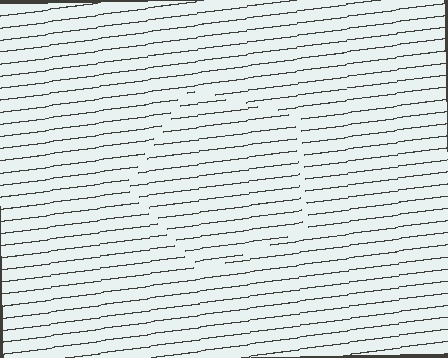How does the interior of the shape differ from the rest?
The interior of the shape contains the same grating, shifted by half a period — the contour is defined by the phase discontinuity where line-ends from the inner and outer gratings abut.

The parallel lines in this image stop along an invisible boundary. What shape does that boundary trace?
An illusory pentagon. The interior of the shape contains the same grating, shifted by half a period — the contour is defined by the phase discontinuity where line-ends from the inner and outer gratings abut.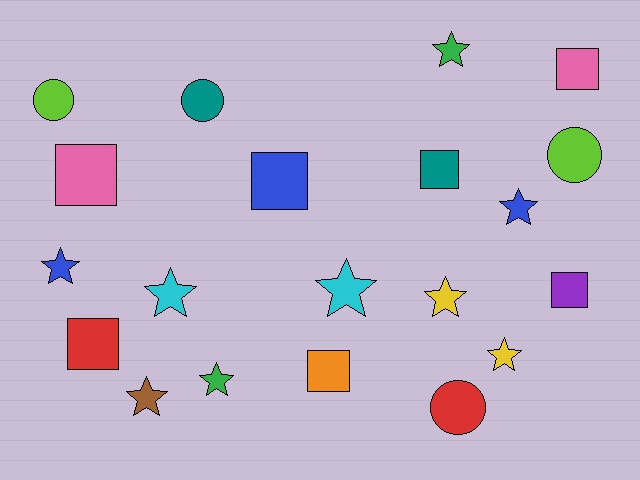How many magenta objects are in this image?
There are no magenta objects.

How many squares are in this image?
There are 7 squares.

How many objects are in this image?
There are 20 objects.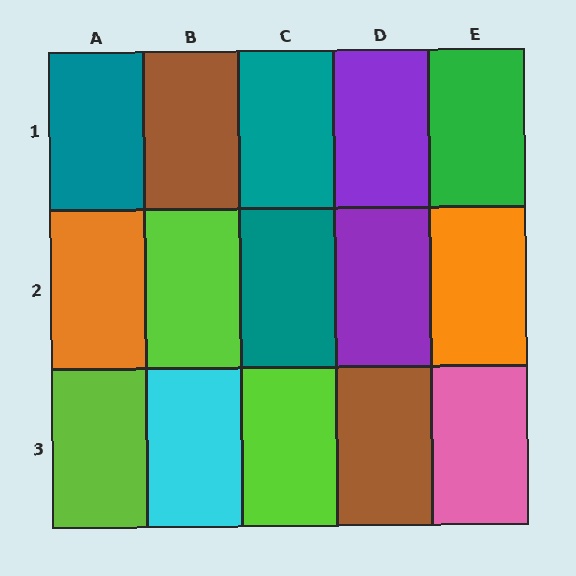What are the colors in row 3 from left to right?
Lime, cyan, lime, brown, pink.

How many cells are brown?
2 cells are brown.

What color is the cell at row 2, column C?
Teal.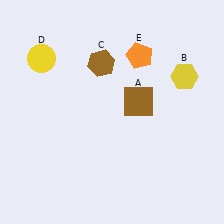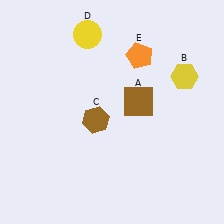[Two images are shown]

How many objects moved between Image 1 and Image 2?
2 objects moved between the two images.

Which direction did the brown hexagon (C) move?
The brown hexagon (C) moved down.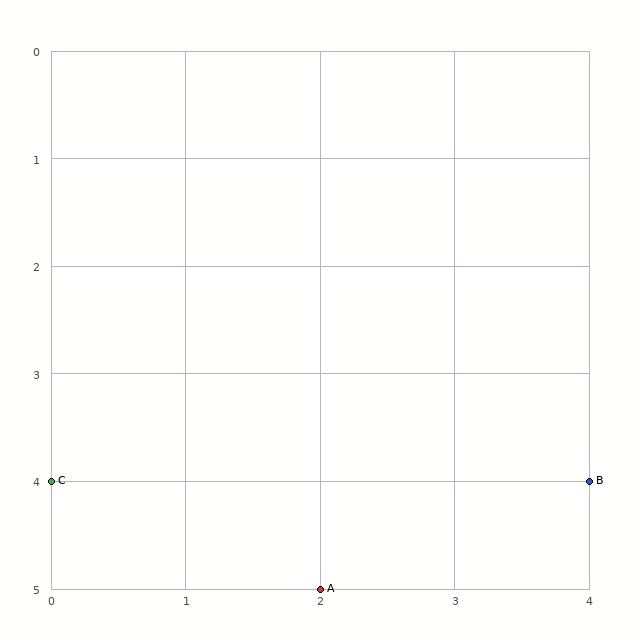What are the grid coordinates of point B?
Point B is at grid coordinates (4, 4).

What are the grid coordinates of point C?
Point C is at grid coordinates (0, 4).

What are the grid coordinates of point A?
Point A is at grid coordinates (2, 5).